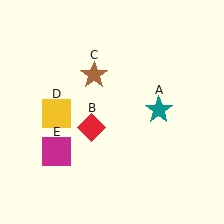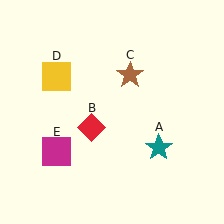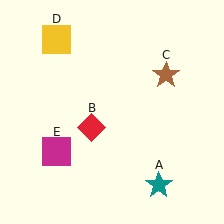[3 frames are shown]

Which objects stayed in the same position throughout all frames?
Red diamond (object B) and magenta square (object E) remained stationary.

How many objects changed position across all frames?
3 objects changed position: teal star (object A), brown star (object C), yellow square (object D).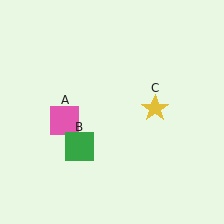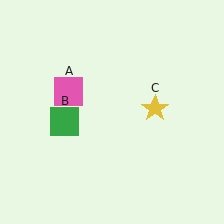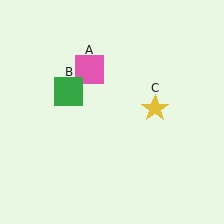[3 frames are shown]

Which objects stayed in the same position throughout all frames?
Yellow star (object C) remained stationary.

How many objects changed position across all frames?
2 objects changed position: pink square (object A), green square (object B).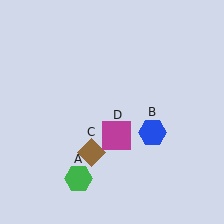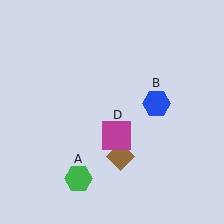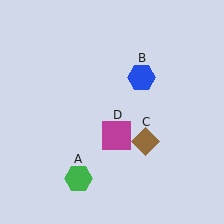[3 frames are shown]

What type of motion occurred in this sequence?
The blue hexagon (object B), brown diamond (object C) rotated counterclockwise around the center of the scene.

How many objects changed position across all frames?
2 objects changed position: blue hexagon (object B), brown diamond (object C).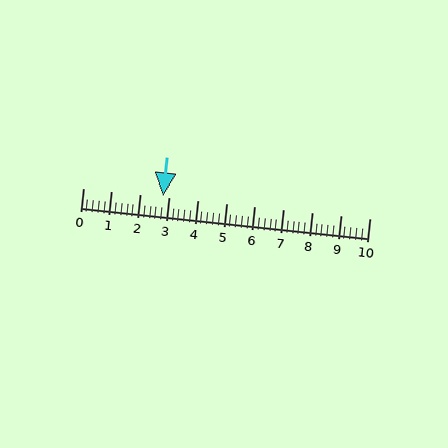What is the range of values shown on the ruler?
The ruler shows values from 0 to 10.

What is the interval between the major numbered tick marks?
The major tick marks are spaced 1 units apart.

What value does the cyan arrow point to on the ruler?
The cyan arrow points to approximately 2.8.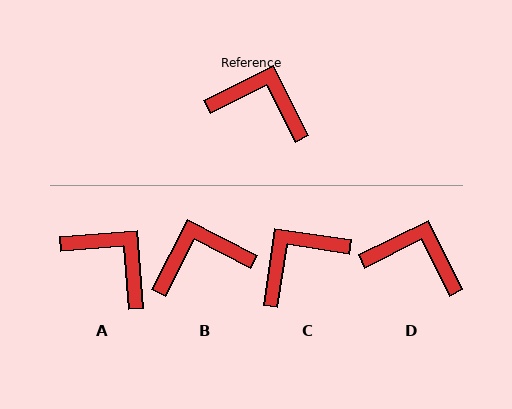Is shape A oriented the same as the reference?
No, it is off by about 22 degrees.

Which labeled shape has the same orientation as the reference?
D.